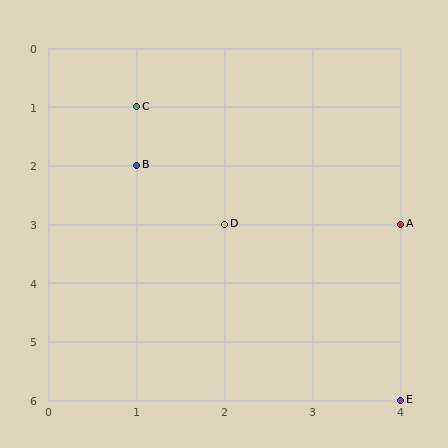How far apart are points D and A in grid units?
Points D and A are 2 columns apart.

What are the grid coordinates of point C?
Point C is at grid coordinates (1, 1).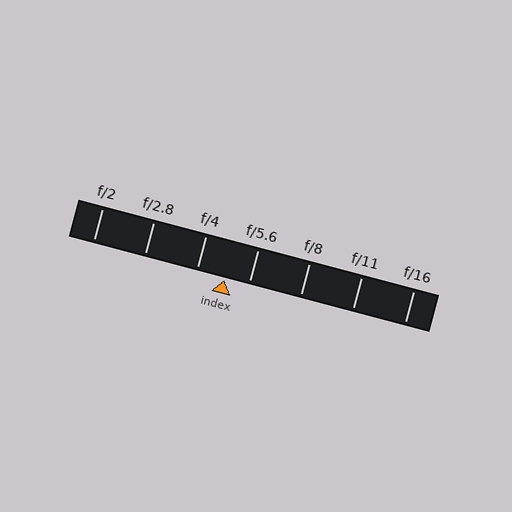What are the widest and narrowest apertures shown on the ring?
The widest aperture shown is f/2 and the narrowest is f/16.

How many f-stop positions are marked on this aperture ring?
There are 7 f-stop positions marked.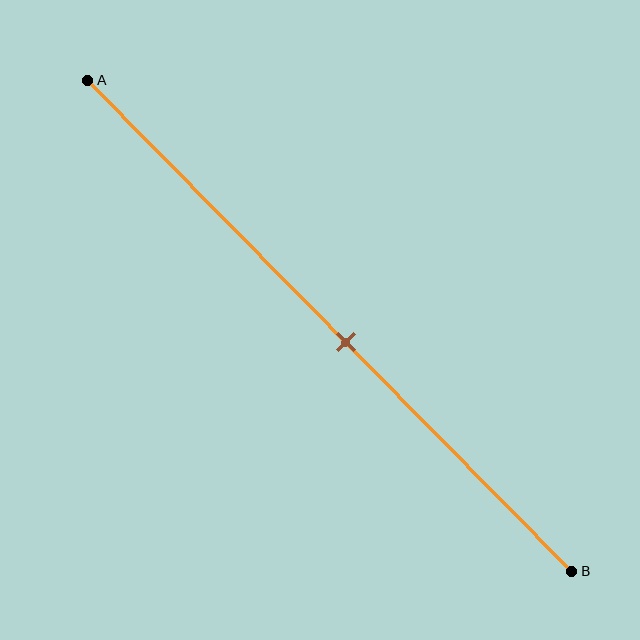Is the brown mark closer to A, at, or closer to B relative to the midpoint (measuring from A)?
The brown mark is closer to point B than the midpoint of segment AB.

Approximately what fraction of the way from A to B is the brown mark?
The brown mark is approximately 55% of the way from A to B.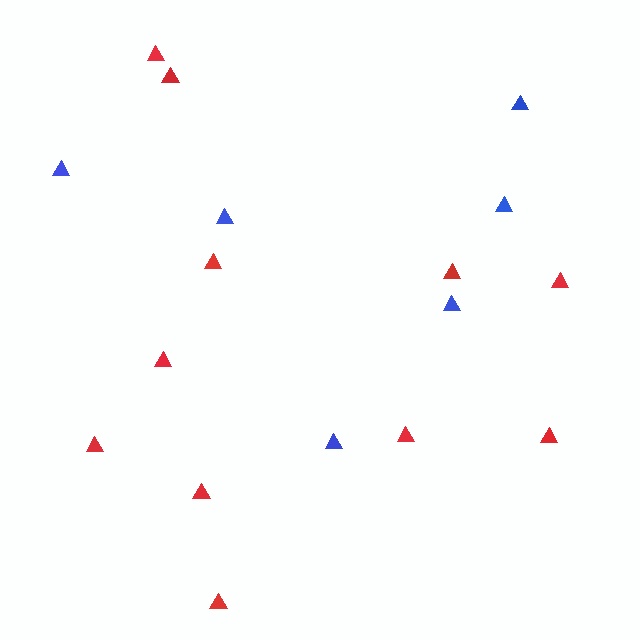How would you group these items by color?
There are 2 groups: one group of blue triangles (6) and one group of red triangles (11).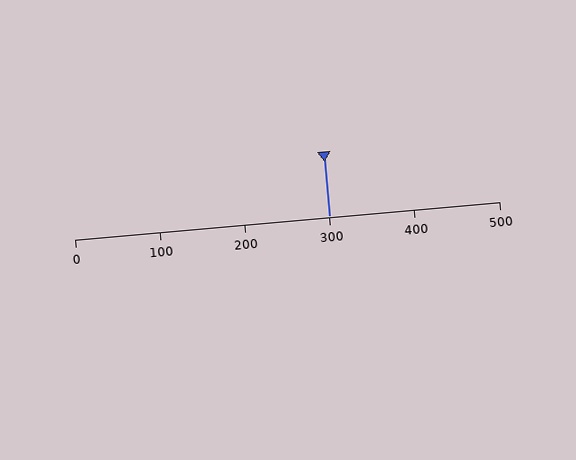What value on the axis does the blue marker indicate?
The marker indicates approximately 300.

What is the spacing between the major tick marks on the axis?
The major ticks are spaced 100 apart.